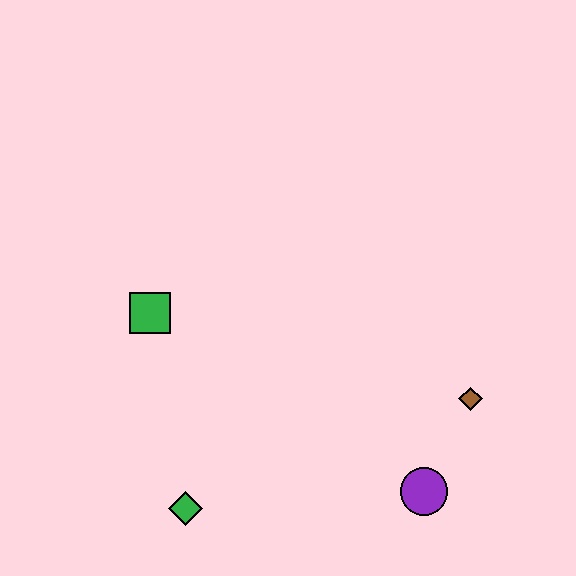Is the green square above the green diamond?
Yes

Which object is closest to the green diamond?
The green square is closest to the green diamond.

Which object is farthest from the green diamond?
The brown diamond is farthest from the green diamond.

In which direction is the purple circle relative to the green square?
The purple circle is to the right of the green square.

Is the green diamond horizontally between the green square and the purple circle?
Yes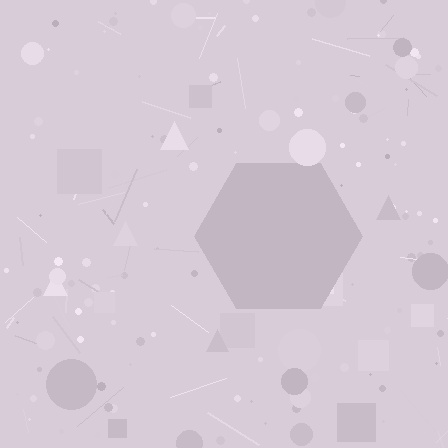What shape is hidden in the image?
A hexagon is hidden in the image.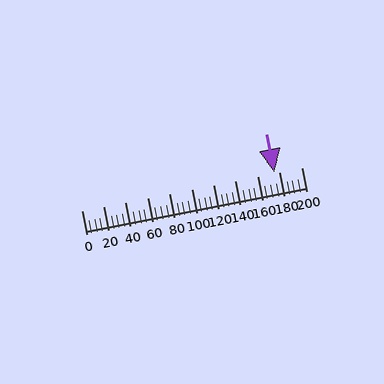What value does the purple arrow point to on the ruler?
The purple arrow points to approximately 175.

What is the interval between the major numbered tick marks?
The major tick marks are spaced 20 units apart.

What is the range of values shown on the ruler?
The ruler shows values from 0 to 200.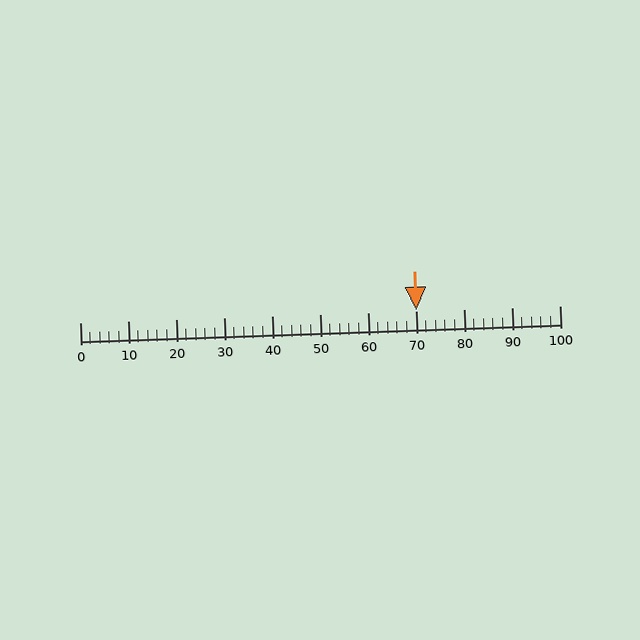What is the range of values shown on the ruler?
The ruler shows values from 0 to 100.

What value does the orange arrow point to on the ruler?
The orange arrow points to approximately 70.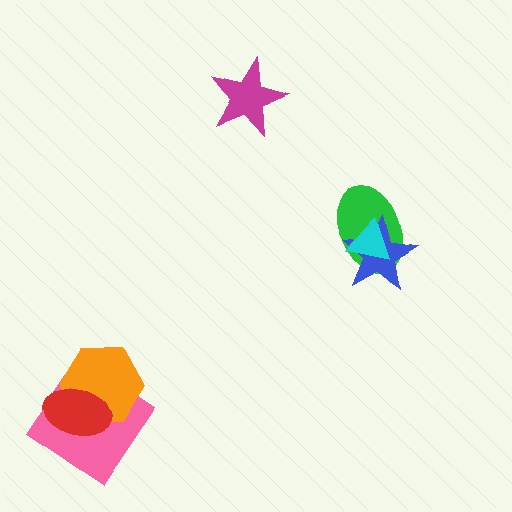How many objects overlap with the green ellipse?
2 objects overlap with the green ellipse.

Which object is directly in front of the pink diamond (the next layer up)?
The orange hexagon is directly in front of the pink diamond.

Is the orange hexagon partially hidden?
Yes, it is partially covered by another shape.